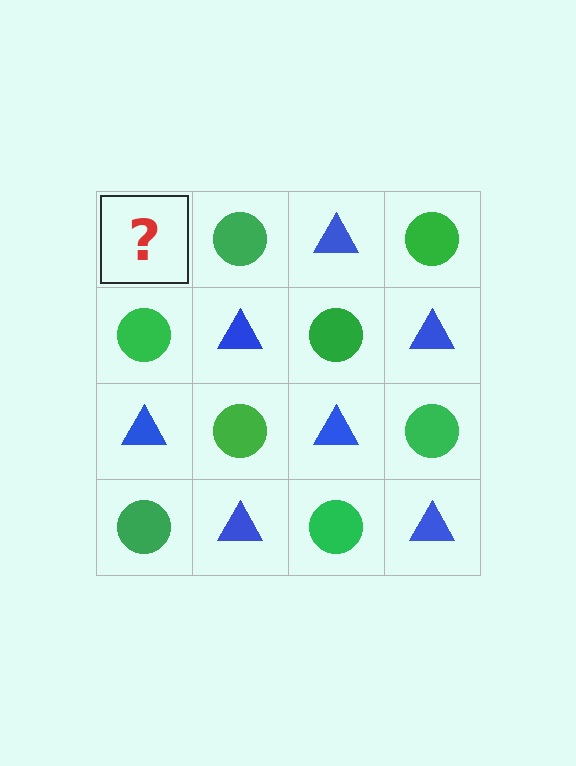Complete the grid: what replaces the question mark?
The question mark should be replaced with a blue triangle.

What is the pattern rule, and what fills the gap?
The rule is that it alternates blue triangle and green circle in a checkerboard pattern. The gap should be filled with a blue triangle.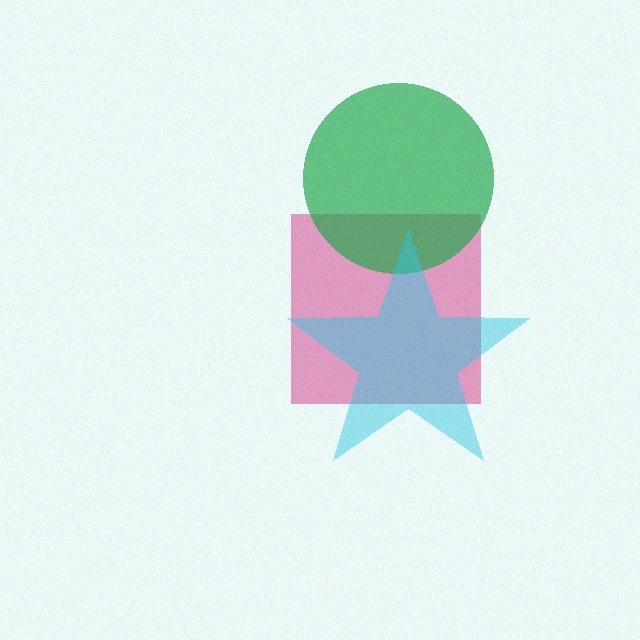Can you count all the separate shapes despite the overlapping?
Yes, there are 3 separate shapes.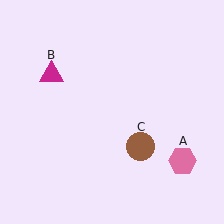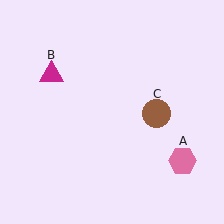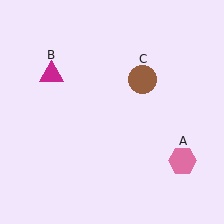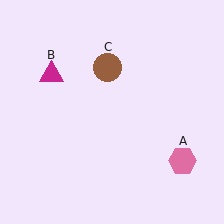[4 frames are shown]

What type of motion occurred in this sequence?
The brown circle (object C) rotated counterclockwise around the center of the scene.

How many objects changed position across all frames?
1 object changed position: brown circle (object C).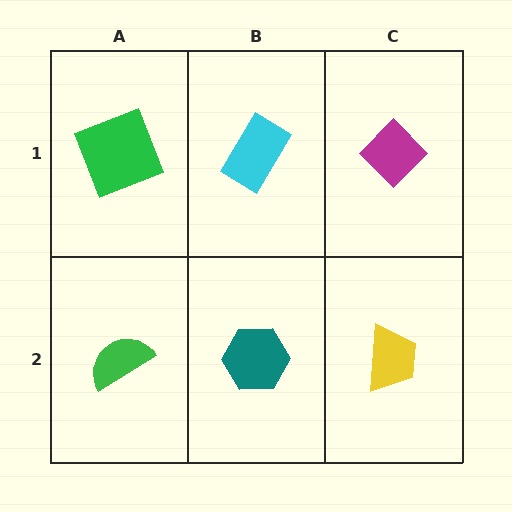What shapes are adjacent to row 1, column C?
A yellow trapezoid (row 2, column C), a cyan rectangle (row 1, column B).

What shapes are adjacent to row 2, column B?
A cyan rectangle (row 1, column B), a green semicircle (row 2, column A), a yellow trapezoid (row 2, column C).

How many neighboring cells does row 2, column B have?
3.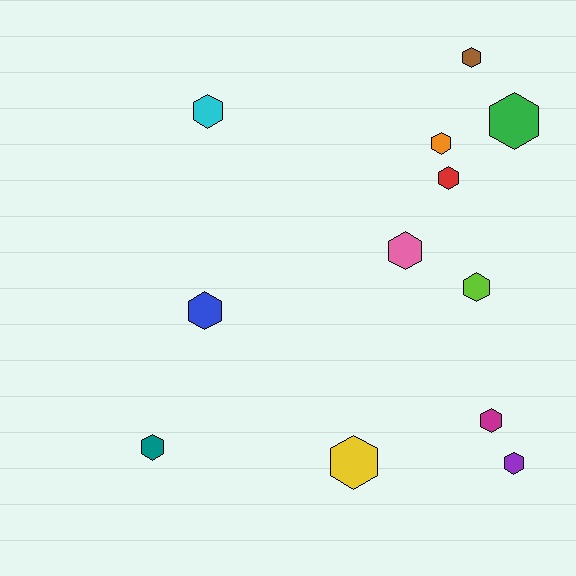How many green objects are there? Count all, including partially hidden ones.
There is 1 green object.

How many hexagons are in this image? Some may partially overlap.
There are 12 hexagons.